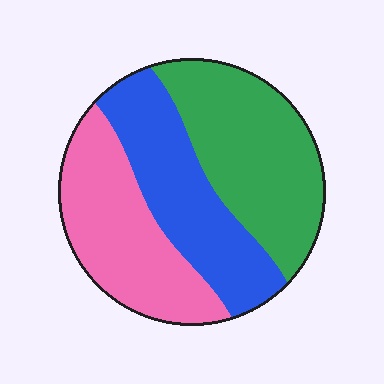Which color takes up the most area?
Green, at roughly 35%.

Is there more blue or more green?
Green.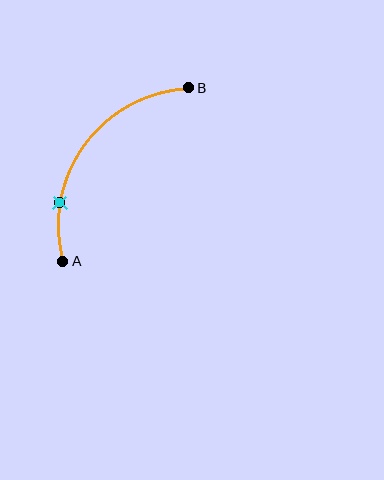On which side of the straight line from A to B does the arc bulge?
The arc bulges above and to the left of the straight line connecting A and B.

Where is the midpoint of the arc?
The arc midpoint is the point on the curve farthest from the straight line joining A and B. It sits above and to the left of that line.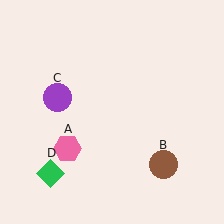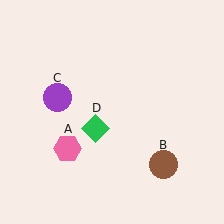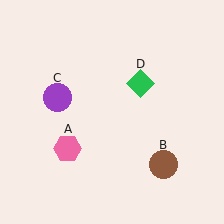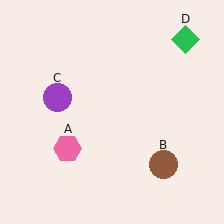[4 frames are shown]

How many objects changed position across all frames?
1 object changed position: green diamond (object D).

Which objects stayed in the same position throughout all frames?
Pink hexagon (object A) and brown circle (object B) and purple circle (object C) remained stationary.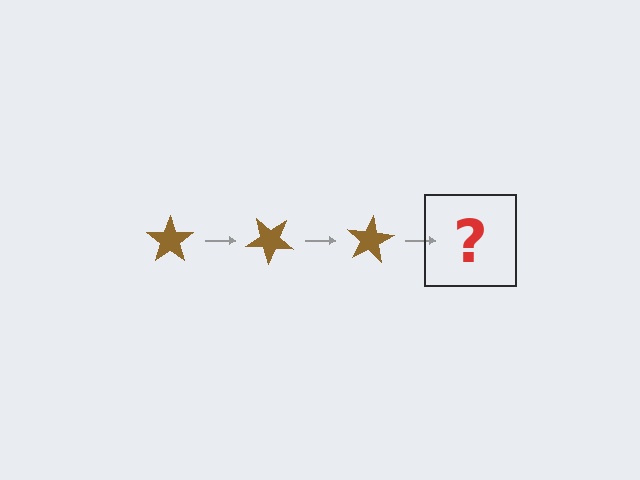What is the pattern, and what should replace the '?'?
The pattern is that the star rotates 40 degrees each step. The '?' should be a brown star rotated 120 degrees.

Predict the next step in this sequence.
The next step is a brown star rotated 120 degrees.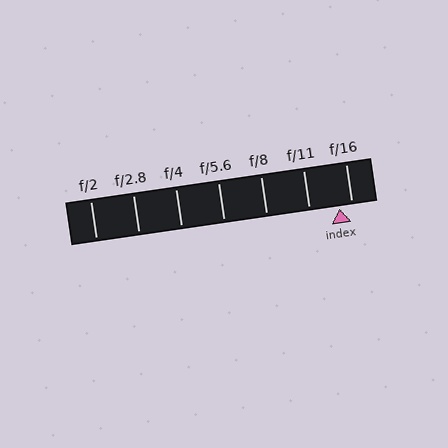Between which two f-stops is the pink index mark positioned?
The index mark is between f/11 and f/16.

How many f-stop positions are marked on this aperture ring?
There are 7 f-stop positions marked.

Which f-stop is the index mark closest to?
The index mark is closest to f/16.